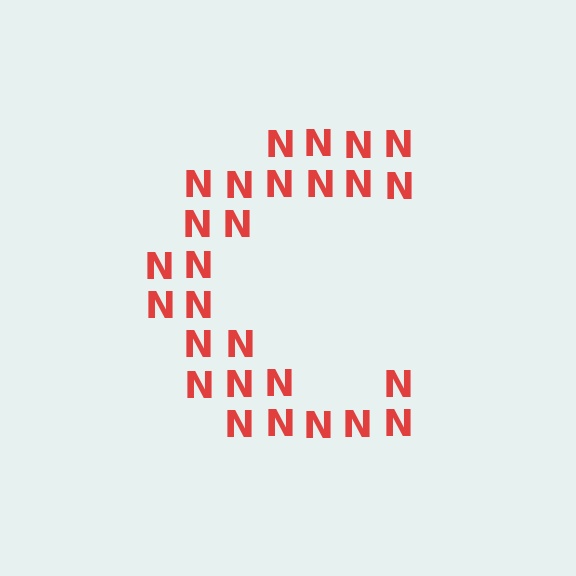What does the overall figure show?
The overall figure shows the letter C.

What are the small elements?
The small elements are letter N's.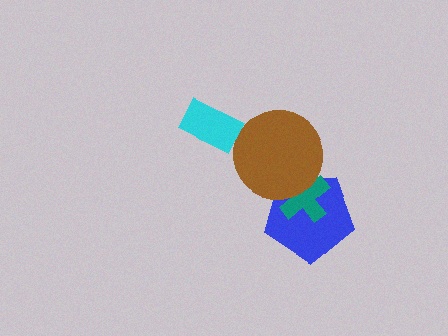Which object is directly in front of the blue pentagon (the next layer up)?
The teal cross is directly in front of the blue pentagon.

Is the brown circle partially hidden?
No, no other shape covers it.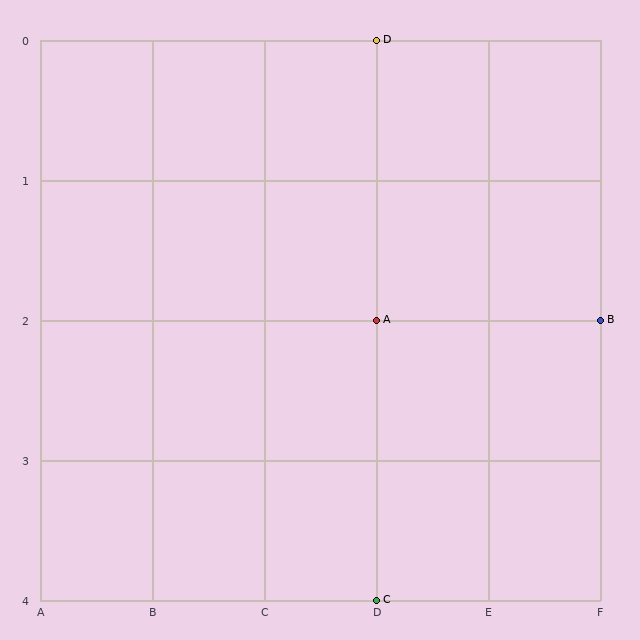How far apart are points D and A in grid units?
Points D and A are 2 rows apart.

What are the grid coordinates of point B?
Point B is at grid coordinates (F, 2).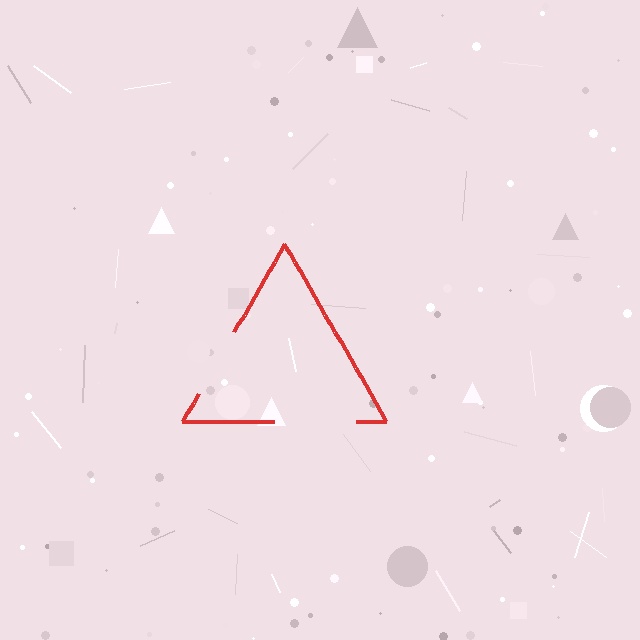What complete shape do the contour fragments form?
The contour fragments form a triangle.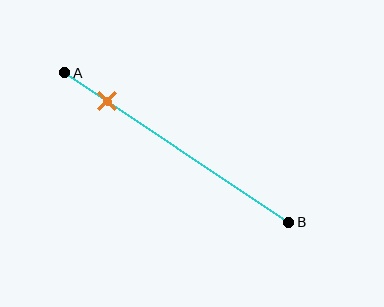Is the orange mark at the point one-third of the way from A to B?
No, the mark is at about 20% from A, not at the 33% one-third point.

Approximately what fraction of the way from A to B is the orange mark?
The orange mark is approximately 20% of the way from A to B.